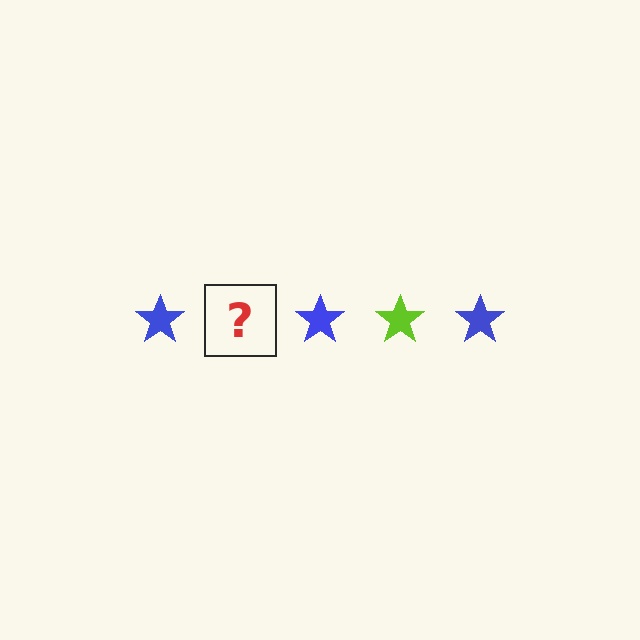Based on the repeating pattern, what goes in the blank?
The blank should be a lime star.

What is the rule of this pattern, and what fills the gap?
The rule is that the pattern cycles through blue, lime stars. The gap should be filled with a lime star.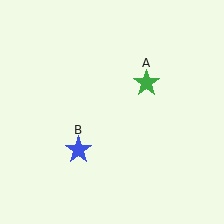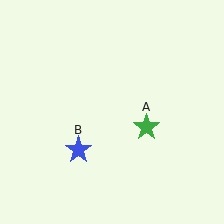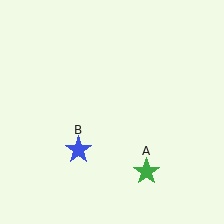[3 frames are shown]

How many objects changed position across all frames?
1 object changed position: green star (object A).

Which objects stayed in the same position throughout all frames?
Blue star (object B) remained stationary.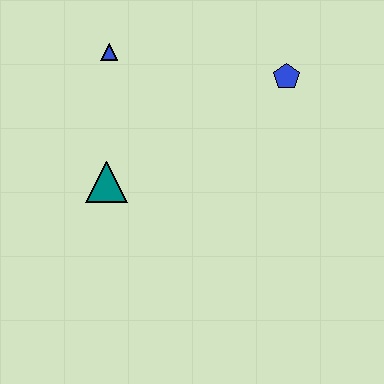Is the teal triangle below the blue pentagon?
Yes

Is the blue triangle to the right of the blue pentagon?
No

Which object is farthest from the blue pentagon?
The teal triangle is farthest from the blue pentagon.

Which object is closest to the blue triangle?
The teal triangle is closest to the blue triangle.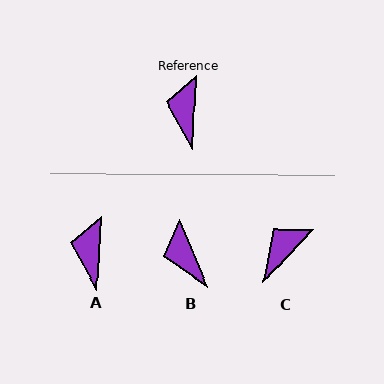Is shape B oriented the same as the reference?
No, it is off by about 26 degrees.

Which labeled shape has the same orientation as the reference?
A.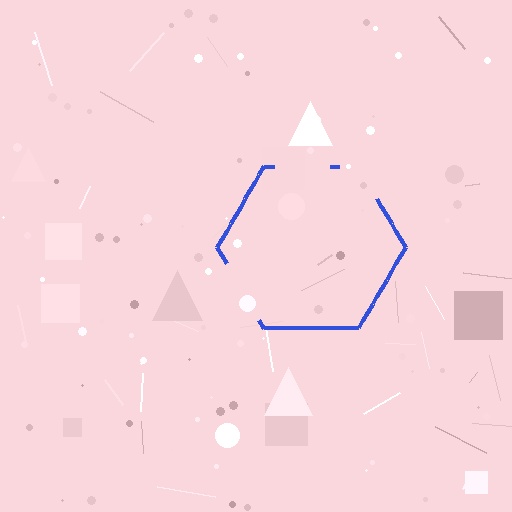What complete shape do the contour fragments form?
The contour fragments form a hexagon.